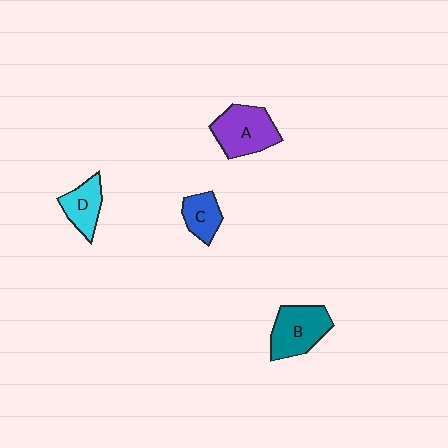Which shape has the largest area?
Shape A (purple).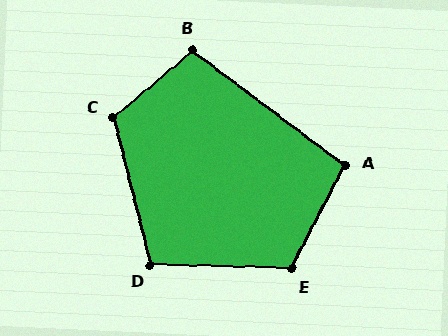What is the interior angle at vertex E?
Approximately 116 degrees (obtuse).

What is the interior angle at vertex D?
Approximately 106 degrees (obtuse).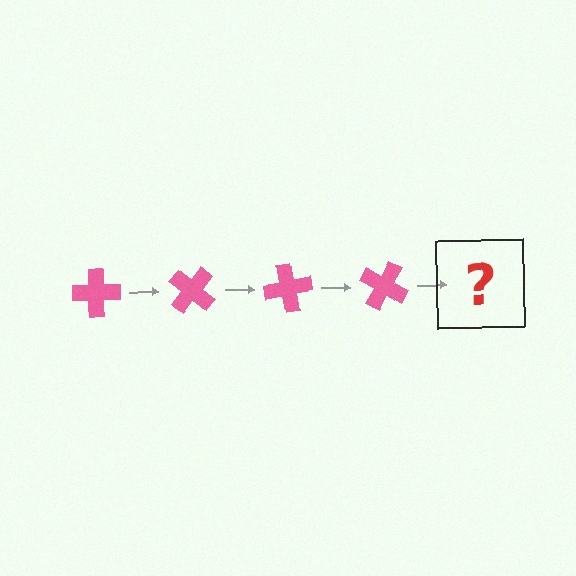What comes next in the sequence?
The next element should be a pink cross rotated 160 degrees.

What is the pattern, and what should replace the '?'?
The pattern is that the cross rotates 40 degrees each step. The '?' should be a pink cross rotated 160 degrees.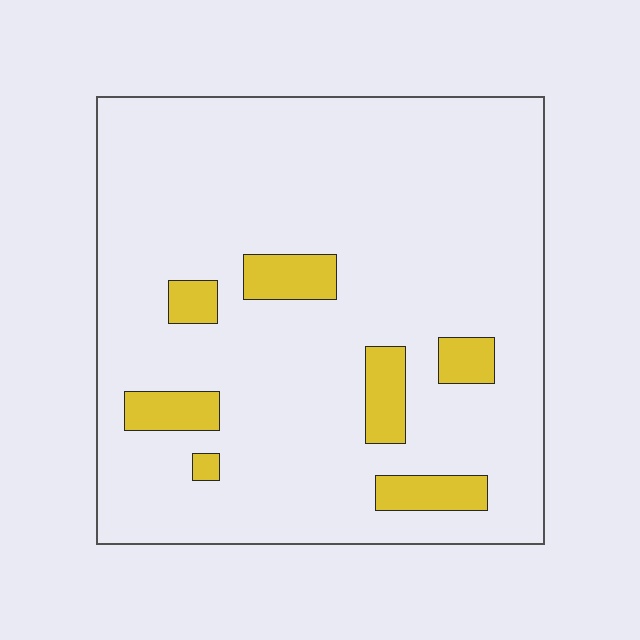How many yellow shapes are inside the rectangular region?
7.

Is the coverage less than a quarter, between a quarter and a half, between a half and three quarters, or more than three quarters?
Less than a quarter.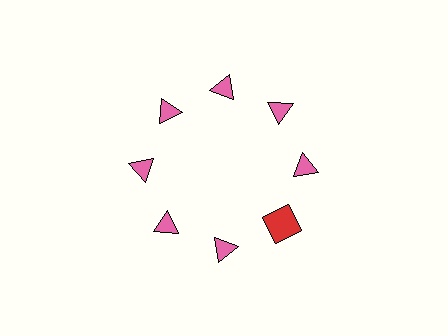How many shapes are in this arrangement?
There are 8 shapes arranged in a ring pattern.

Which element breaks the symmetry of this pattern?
The red square at roughly the 4 o'clock position breaks the symmetry. All other shapes are pink triangles.